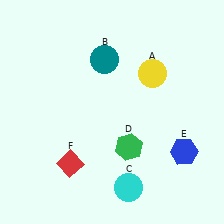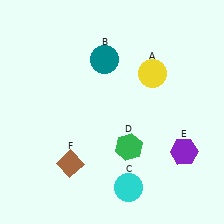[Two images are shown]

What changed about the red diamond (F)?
In Image 1, F is red. In Image 2, it changed to brown.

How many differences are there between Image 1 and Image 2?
There are 2 differences between the two images.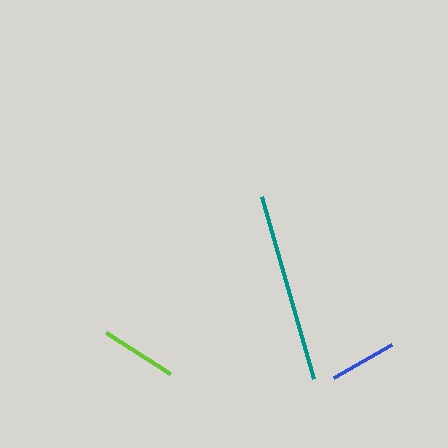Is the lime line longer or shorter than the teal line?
The teal line is longer than the lime line.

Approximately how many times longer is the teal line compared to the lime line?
The teal line is approximately 2.5 times the length of the lime line.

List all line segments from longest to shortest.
From longest to shortest: teal, lime, blue.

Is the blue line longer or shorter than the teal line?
The teal line is longer than the blue line.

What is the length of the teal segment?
The teal segment is approximately 189 pixels long.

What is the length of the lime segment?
The lime segment is approximately 75 pixels long.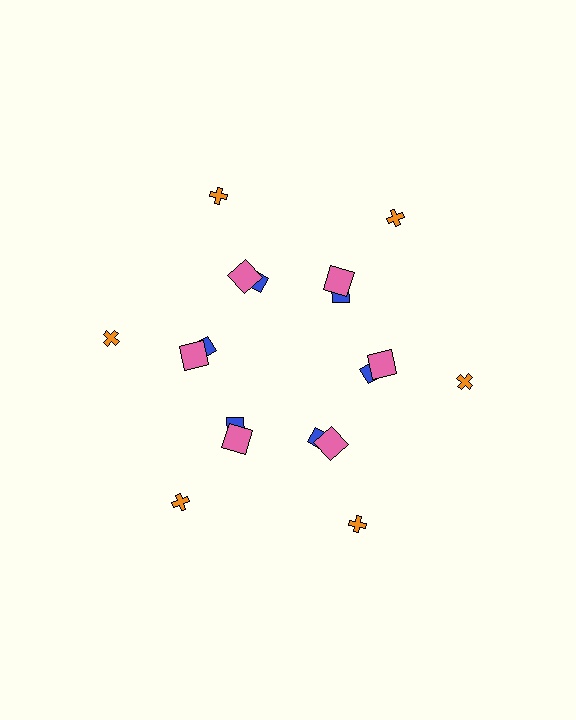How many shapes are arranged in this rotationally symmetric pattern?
There are 18 shapes, arranged in 6 groups of 3.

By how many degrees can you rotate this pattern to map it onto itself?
The pattern maps onto itself every 60 degrees of rotation.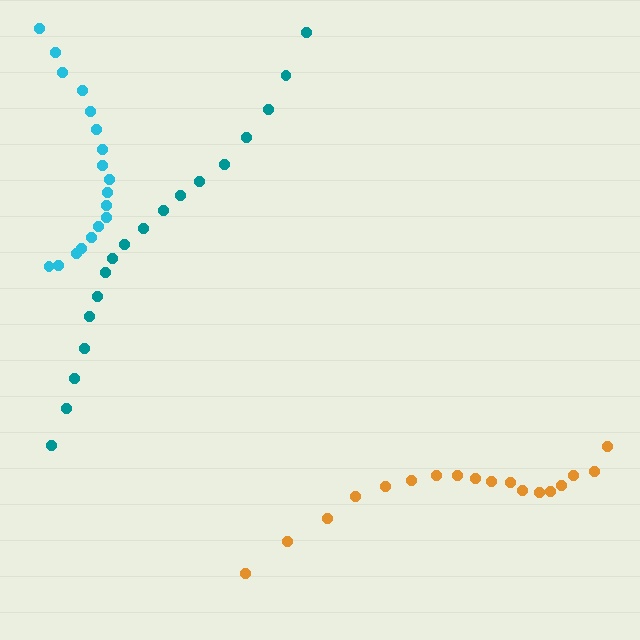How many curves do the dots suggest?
There are 3 distinct paths.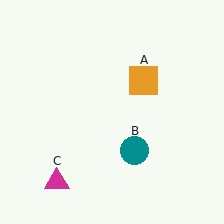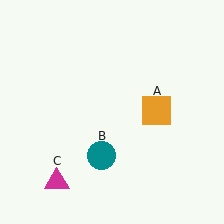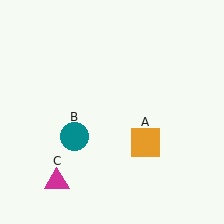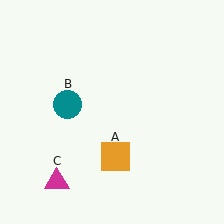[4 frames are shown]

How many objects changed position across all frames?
2 objects changed position: orange square (object A), teal circle (object B).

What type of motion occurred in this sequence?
The orange square (object A), teal circle (object B) rotated clockwise around the center of the scene.